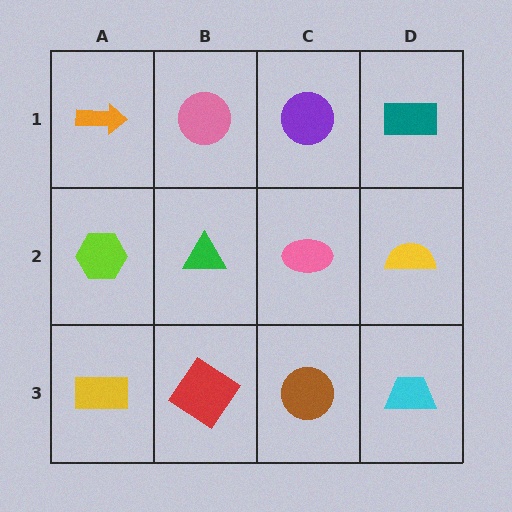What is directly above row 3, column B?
A green triangle.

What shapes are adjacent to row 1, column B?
A green triangle (row 2, column B), an orange arrow (row 1, column A), a purple circle (row 1, column C).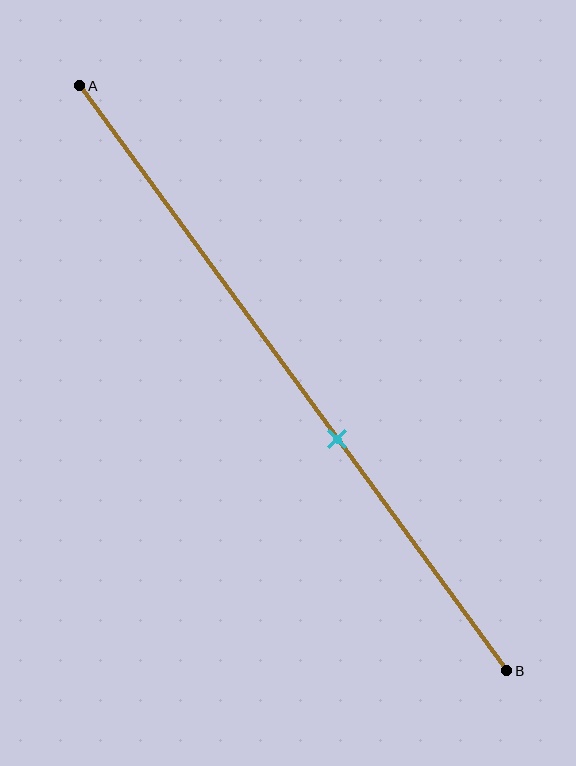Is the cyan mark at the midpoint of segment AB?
No, the mark is at about 60% from A, not at the 50% midpoint.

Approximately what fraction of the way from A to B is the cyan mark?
The cyan mark is approximately 60% of the way from A to B.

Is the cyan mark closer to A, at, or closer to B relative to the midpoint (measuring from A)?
The cyan mark is closer to point B than the midpoint of segment AB.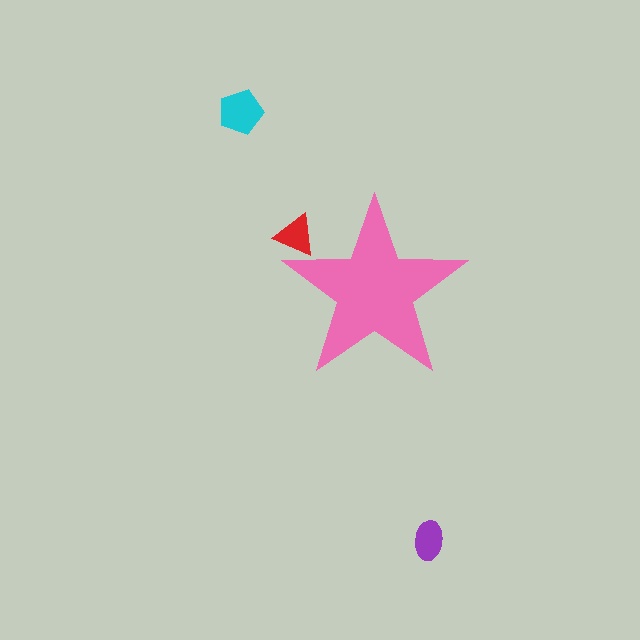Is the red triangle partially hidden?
Yes, the red triangle is partially hidden behind the pink star.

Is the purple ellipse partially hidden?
No, the purple ellipse is fully visible.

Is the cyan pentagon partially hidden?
No, the cyan pentagon is fully visible.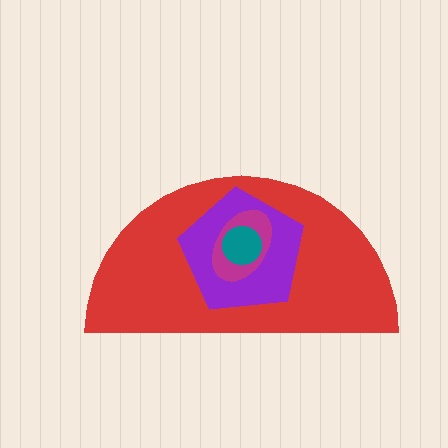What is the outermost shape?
The red semicircle.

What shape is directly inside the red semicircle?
The purple pentagon.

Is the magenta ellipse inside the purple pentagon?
Yes.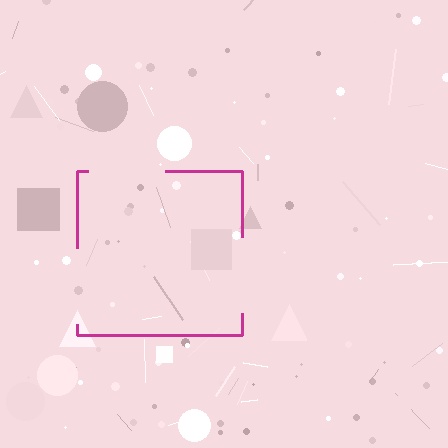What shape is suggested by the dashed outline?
The dashed outline suggests a square.